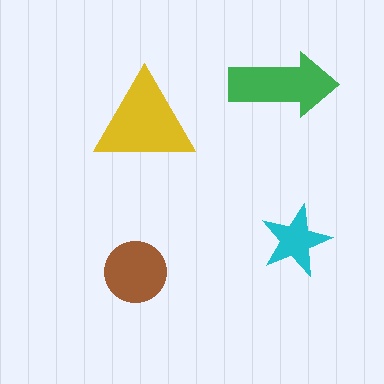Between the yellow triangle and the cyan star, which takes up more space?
The yellow triangle.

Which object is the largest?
The yellow triangle.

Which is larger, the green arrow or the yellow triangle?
The yellow triangle.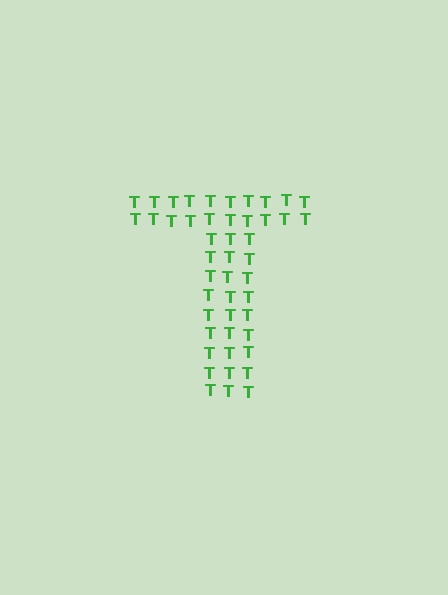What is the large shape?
The large shape is the letter T.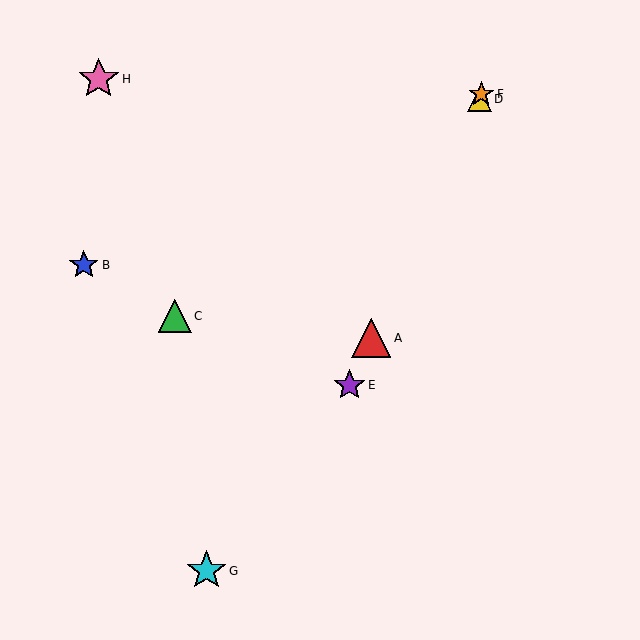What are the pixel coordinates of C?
Object C is at (175, 316).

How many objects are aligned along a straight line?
4 objects (A, D, E, F) are aligned along a straight line.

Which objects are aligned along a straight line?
Objects A, D, E, F are aligned along a straight line.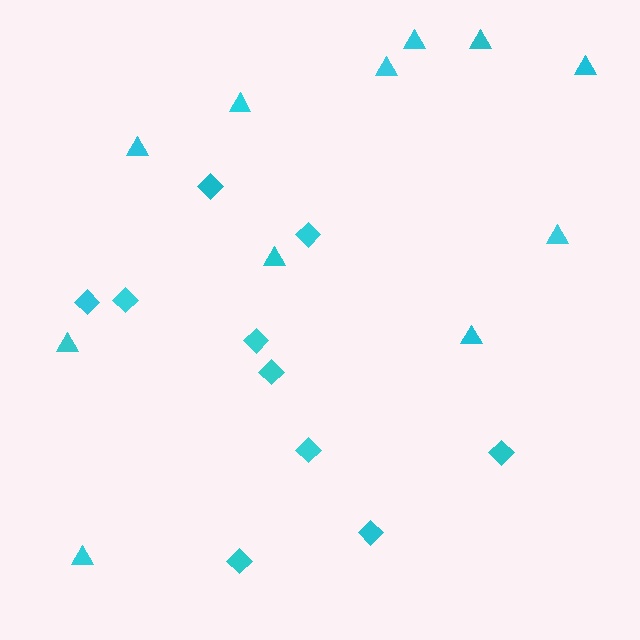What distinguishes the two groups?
There are 2 groups: one group of diamonds (10) and one group of triangles (11).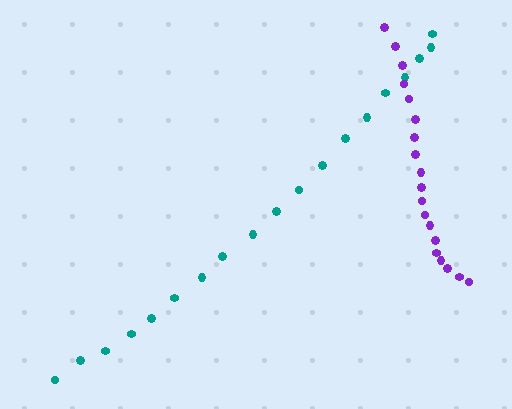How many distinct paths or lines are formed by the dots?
There are 2 distinct paths.